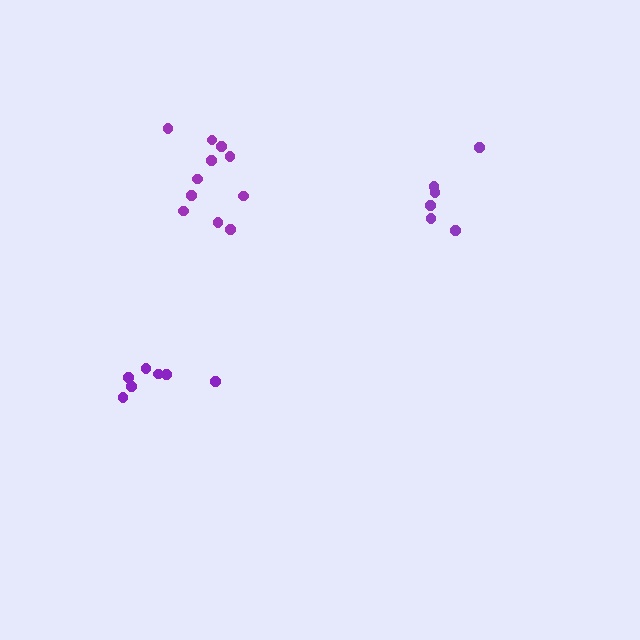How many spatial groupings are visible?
There are 3 spatial groupings.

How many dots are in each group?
Group 1: 11 dots, Group 2: 7 dots, Group 3: 6 dots (24 total).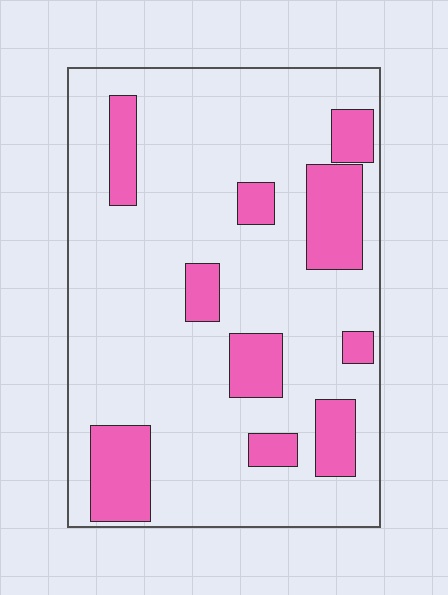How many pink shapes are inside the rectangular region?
10.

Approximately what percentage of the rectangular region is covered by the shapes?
Approximately 20%.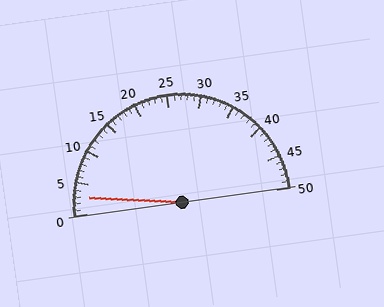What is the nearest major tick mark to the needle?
The nearest major tick mark is 5.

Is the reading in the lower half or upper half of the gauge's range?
The reading is in the lower half of the range (0 to 50).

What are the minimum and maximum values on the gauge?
The gauge ranges from 0 to 50.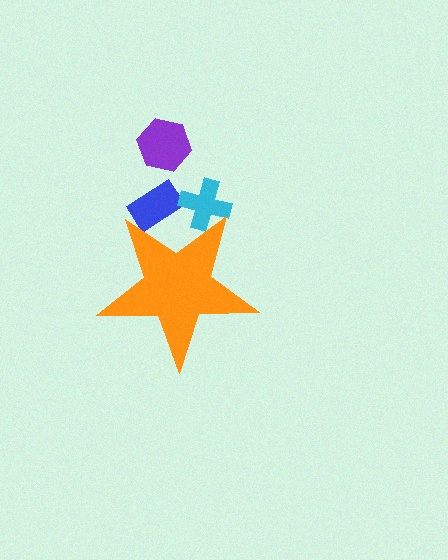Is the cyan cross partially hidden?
Yes, the cyan cross is partially hidden behind the orange star.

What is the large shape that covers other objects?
An orange star.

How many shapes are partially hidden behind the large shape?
2 shapes are partially hidden.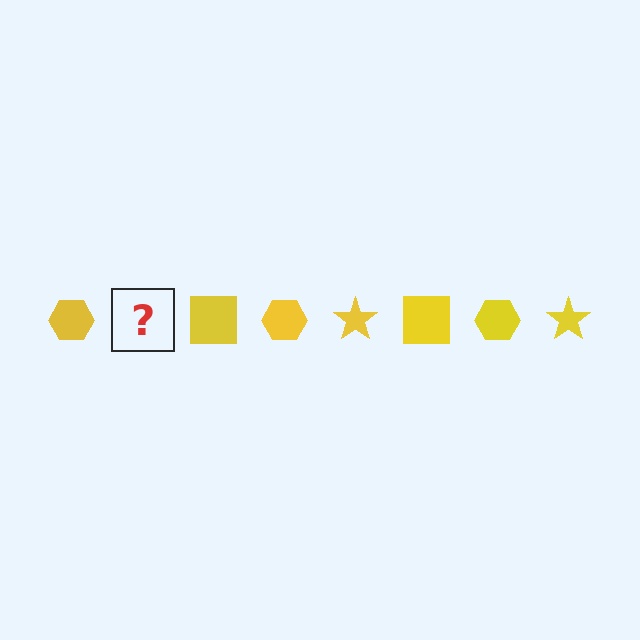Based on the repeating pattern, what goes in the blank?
The blank should be a yellow star.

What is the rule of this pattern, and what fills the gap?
The rule is that the pattern cycles through hexagon, star, square shapes in yellow. The gap should be filled with a yellow star.